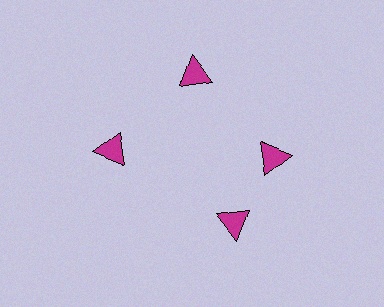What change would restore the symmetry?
The symmetry would be restored by rotating it back into even spacing with its neighbors so that all 4 triangles sit at equal angles and equal distance from the center.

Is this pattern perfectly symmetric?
No. The 4 magenta triangles are arranged in a ring, but one element near the 6 o'clock position is rotated out of alignment along the ring, breaking the 4-fold rotational symmetry.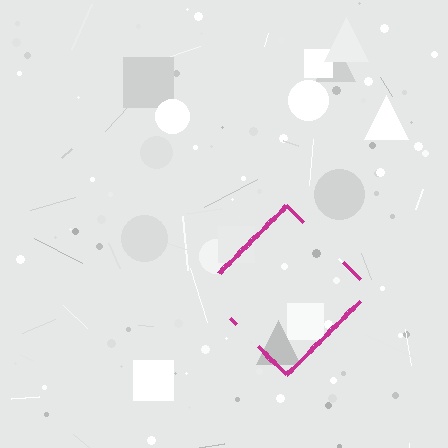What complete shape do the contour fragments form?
The contour fragments form a diamond.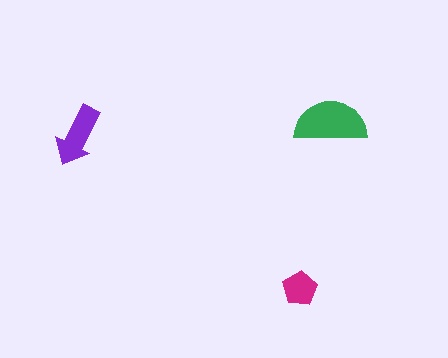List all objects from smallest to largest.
The magenta pentagon, the purple arrow, the green semicircle.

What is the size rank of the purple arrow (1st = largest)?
2nd.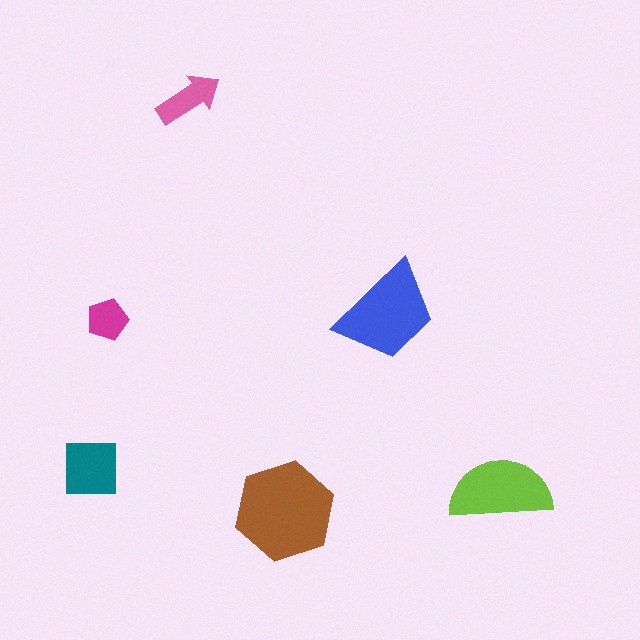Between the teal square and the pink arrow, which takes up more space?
The teal square.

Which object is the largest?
The brown hexagon.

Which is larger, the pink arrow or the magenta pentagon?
The pink arrow.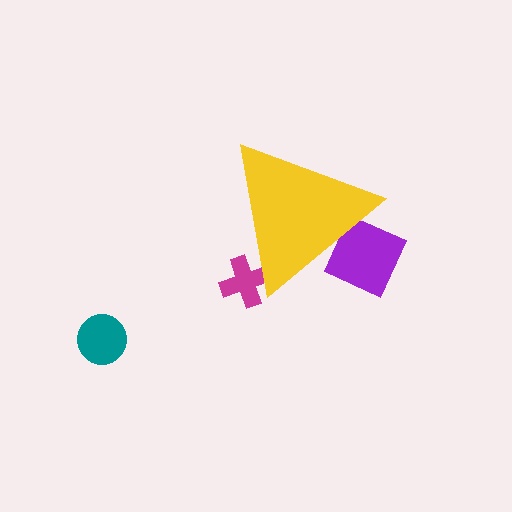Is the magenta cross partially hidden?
Yes, the magenta cross is partially hidden behind the yellow triangle.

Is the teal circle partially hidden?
No, the teal circle is fully visible.